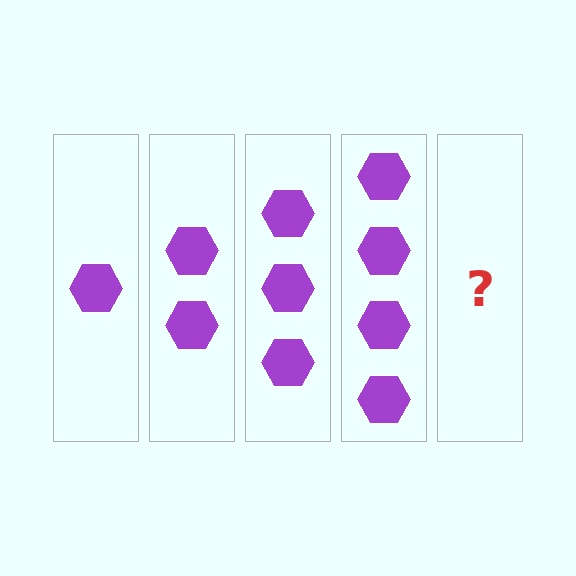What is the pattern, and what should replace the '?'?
The pattern is that each step adds one more hexagon. The '?' should be 5 hexagons.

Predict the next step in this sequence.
The next step is 5 hexagons.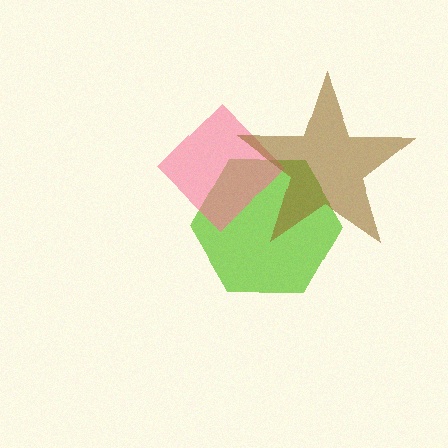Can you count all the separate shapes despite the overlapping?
Yes, there are 3 separate shapes.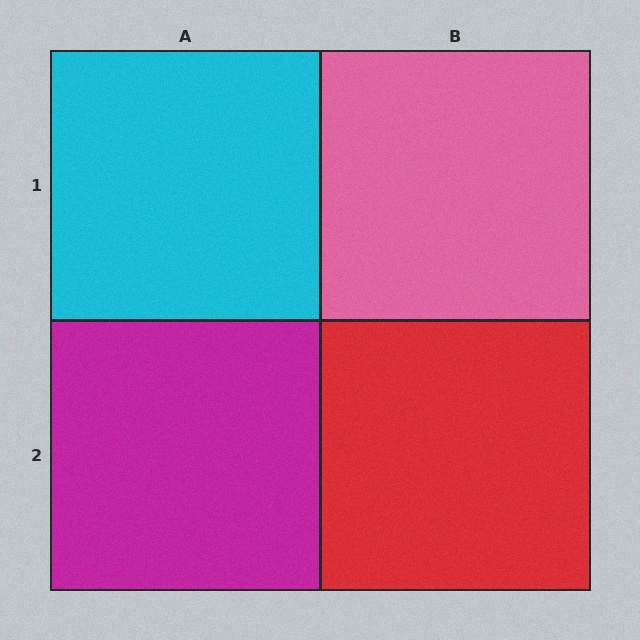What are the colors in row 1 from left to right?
Cyan, pink.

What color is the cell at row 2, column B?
Red.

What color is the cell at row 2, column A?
Magenta.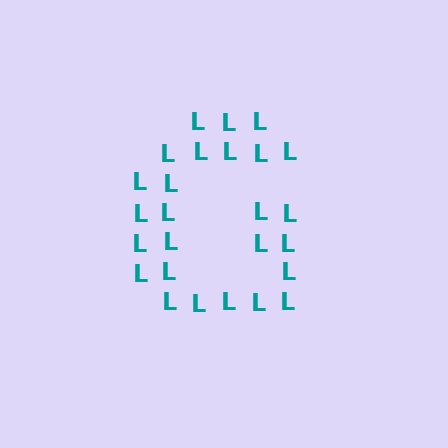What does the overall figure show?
The overall figure shows the letter G.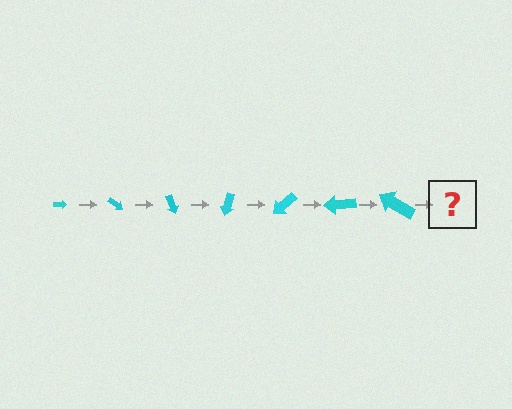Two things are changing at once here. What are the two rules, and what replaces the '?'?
The two rules are that the arrow grows larger each step and it rotates 35 degrees each step. The '?' should be an arrow, larger than the previous one and rotated 245 degrees from the start.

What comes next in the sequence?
The next element should be an arrow, larger than the previous one and rotated 245 degrees from the start.